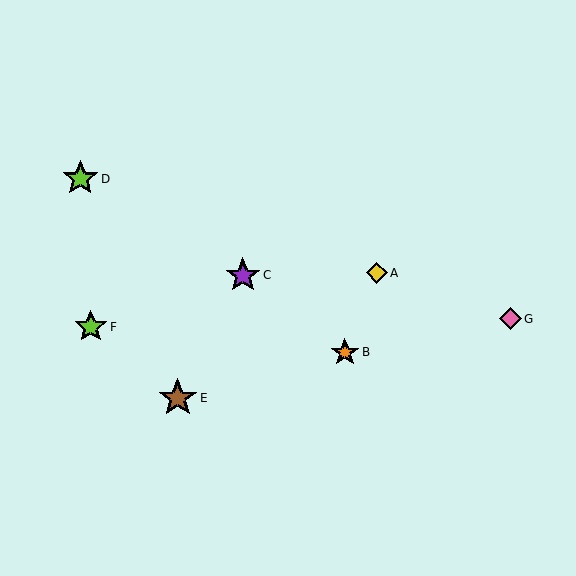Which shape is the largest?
The brown star (labeled E) is the largest.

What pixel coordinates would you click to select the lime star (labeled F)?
Click at (91, 327) to select the lime star F.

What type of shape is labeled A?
Shape A is a yellow diamond.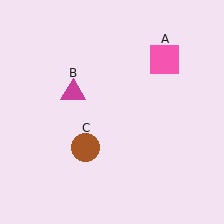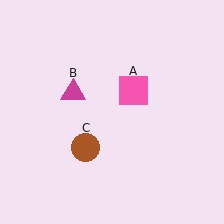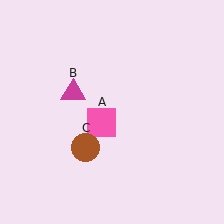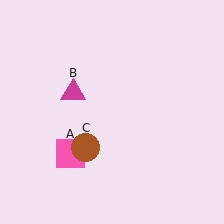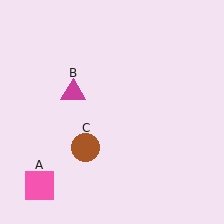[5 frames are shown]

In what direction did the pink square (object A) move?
The pink square (object A) moved down and to the left.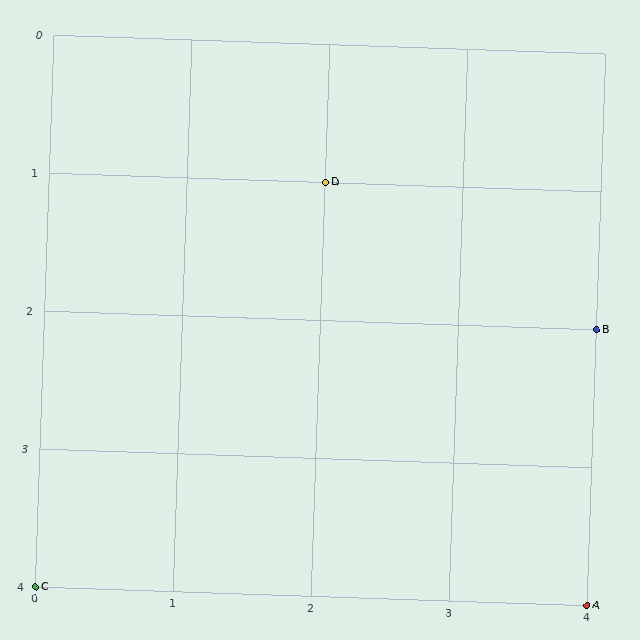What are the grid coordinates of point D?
Point D is at grid coordinates (2, 1).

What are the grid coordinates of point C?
Point C is at grid coordinates (0, 4).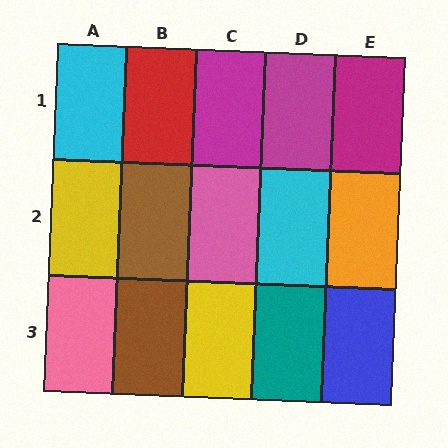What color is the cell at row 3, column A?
Pink.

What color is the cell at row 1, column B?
Red.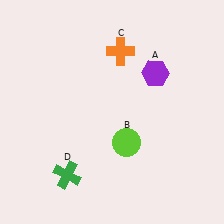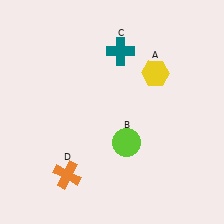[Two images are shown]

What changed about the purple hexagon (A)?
In Image 1, A is purple. In Image 2, it changed to yellow.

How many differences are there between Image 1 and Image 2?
There are 3 differences between the two images.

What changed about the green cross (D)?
In Image 1, D is green. In Image 2, it changed to orange.